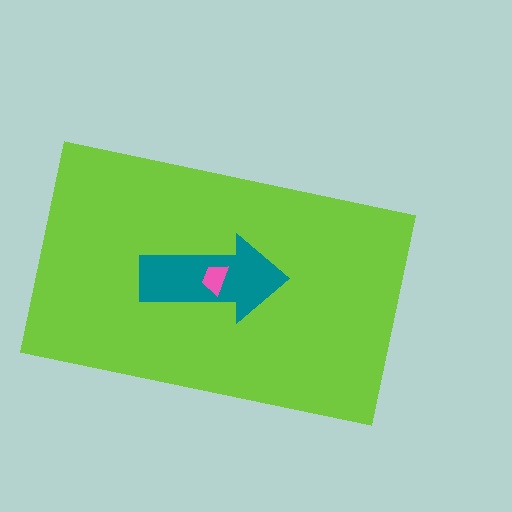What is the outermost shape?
The lime rectangle.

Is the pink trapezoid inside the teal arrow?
Yes.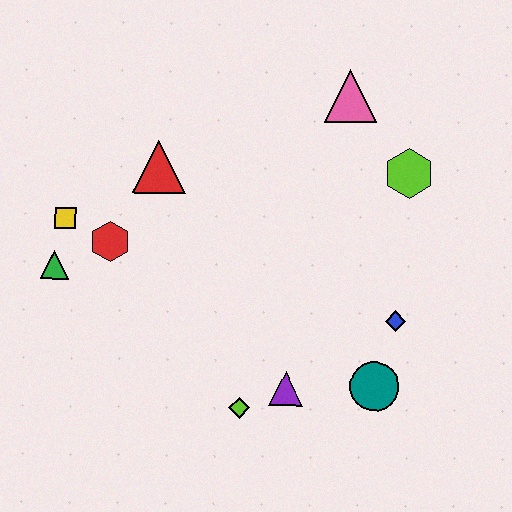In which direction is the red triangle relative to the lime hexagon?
The red triangle is to the left of the lime hexagon.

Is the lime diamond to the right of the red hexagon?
Yes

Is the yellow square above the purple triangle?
Yes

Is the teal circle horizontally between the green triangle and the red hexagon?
No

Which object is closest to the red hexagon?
The yellow square is closest to the red hexagon.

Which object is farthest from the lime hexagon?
The green triangle is farthest from the lime hexagon.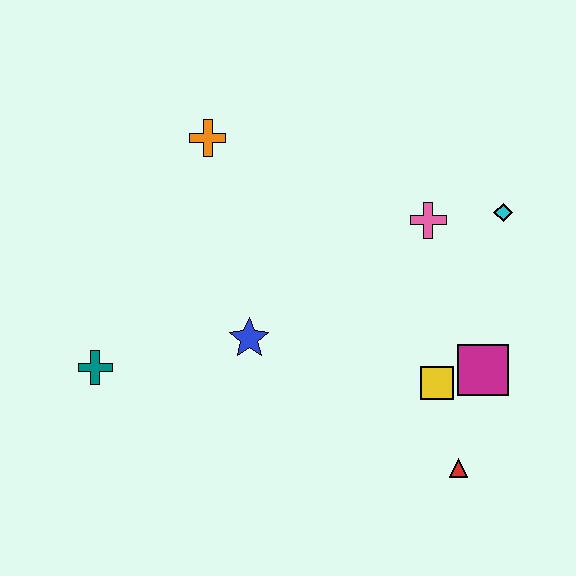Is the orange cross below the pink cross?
No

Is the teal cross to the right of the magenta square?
No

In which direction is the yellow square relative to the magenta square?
The yellow square is to the left of the magenta square.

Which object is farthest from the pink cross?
The teal cross is farthest from the pink cross.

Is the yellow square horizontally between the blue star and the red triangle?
Yes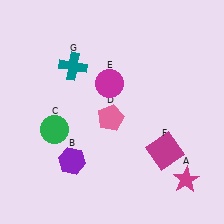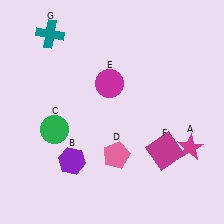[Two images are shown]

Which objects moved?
The objects that moved are: the magenta star (A), the pink pentagon (D), the teal cross (G).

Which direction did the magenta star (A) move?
The magenta star (A) moved up.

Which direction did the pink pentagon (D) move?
The pink pentagon (D) moved down.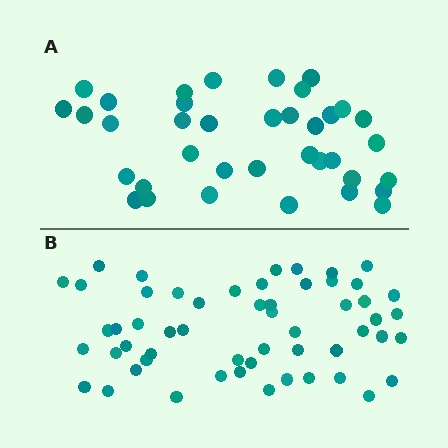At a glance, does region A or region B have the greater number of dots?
Region B (the bottom region) has more dots.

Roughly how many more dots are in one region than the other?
Region B has approximately 20 more dots than region A.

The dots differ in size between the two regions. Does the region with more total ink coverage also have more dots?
No. Region A has more total ink coverage because its dots are larger, but region B actually contains more individual dots. Total area can be misleading — the number of items is what matters here.